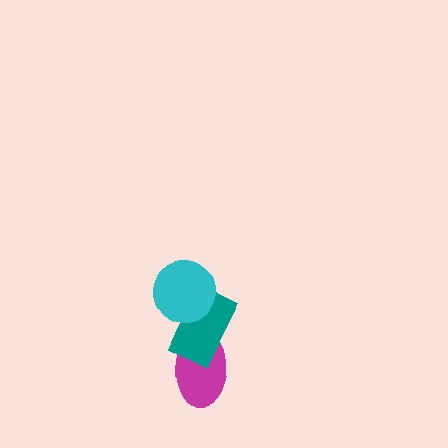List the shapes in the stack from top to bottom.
From top to bottom: the cyan circle, the teal rectangle, the magenta ellipse.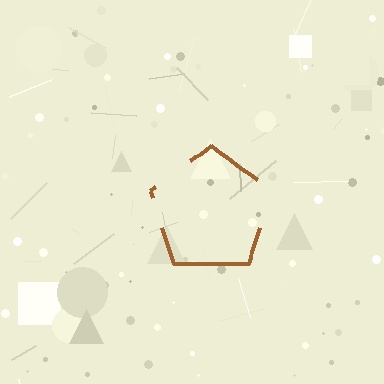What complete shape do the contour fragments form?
The contour fragments form a pentagon.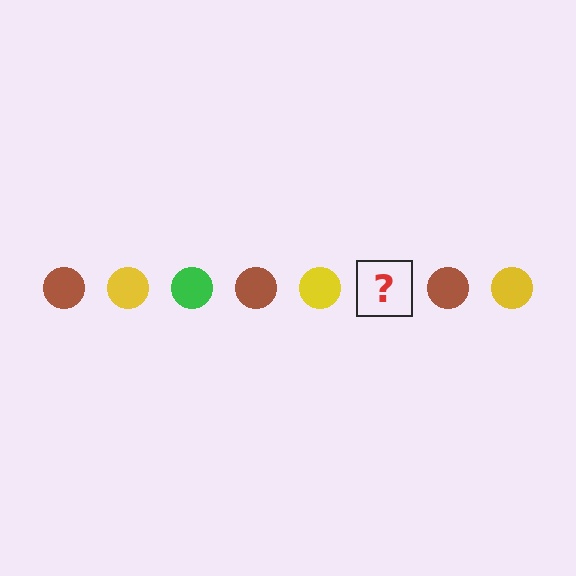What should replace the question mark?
The question mark should be replaced with a green circle.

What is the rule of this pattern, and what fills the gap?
The rule is that the pattern cycles through brown, yellow, green circles. The gap should be filled with a green circle.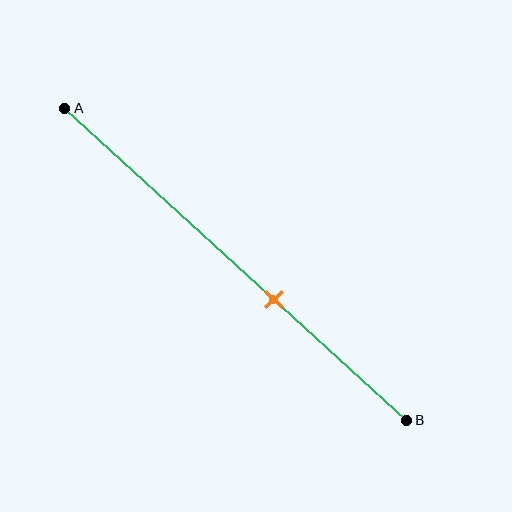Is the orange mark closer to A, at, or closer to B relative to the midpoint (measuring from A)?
The orange mark is closer to point B than the midpoint of segment AB.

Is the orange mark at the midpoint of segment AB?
No, the mark is at about 60% from A, not at the 50% midpoint.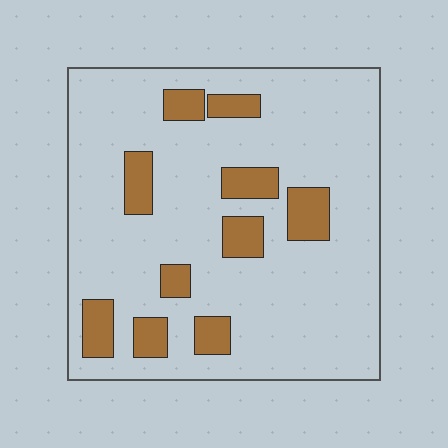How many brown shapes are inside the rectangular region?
10.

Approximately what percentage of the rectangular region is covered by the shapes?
Approximately 15%.